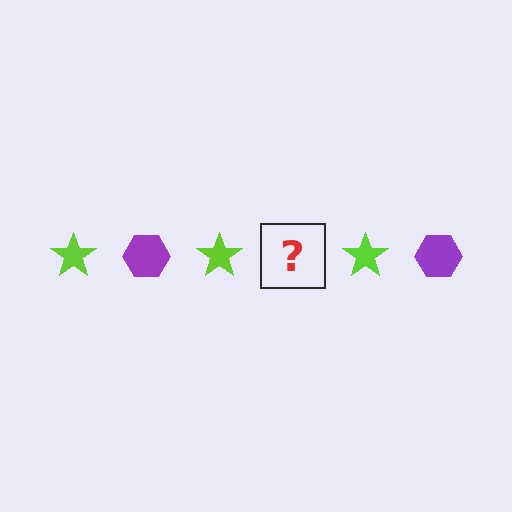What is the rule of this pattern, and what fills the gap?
The rule is that the pattern alternates between lime star and purple hexagon. The gap should be filled with a purple hexagon.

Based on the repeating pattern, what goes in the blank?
The blank should be a purple hexagon.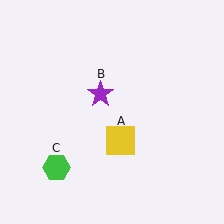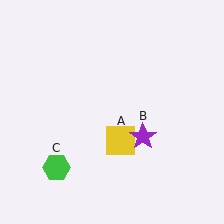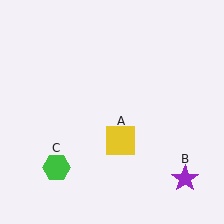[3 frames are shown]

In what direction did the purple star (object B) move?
The purple star (object B) moved down and to the right.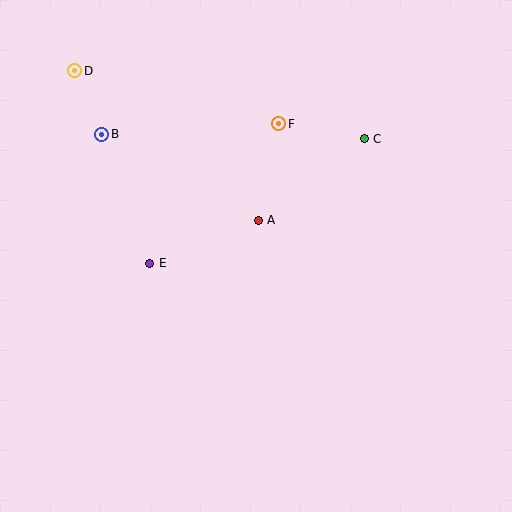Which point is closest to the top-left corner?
Point D is closest to the top-left corner.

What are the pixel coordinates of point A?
Point A is at (258, 220).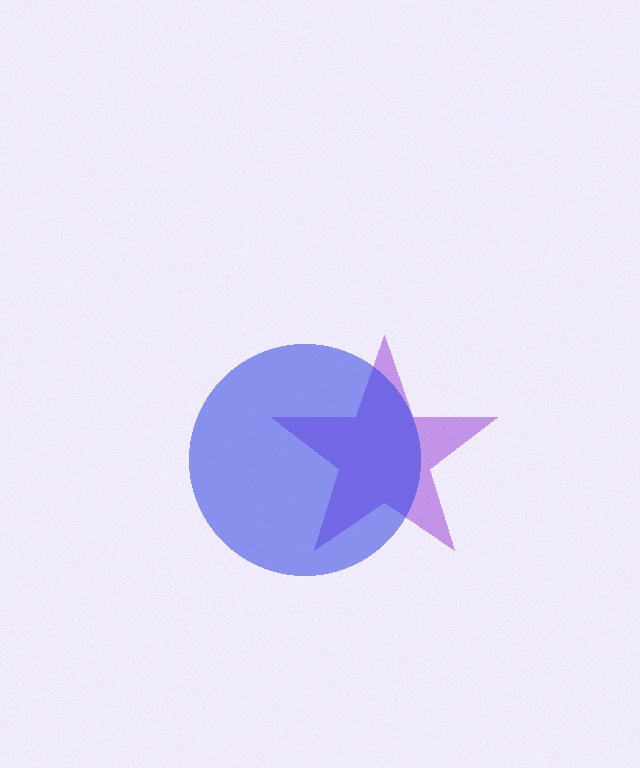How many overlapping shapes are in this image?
There are 2 overlapping shapes in the image.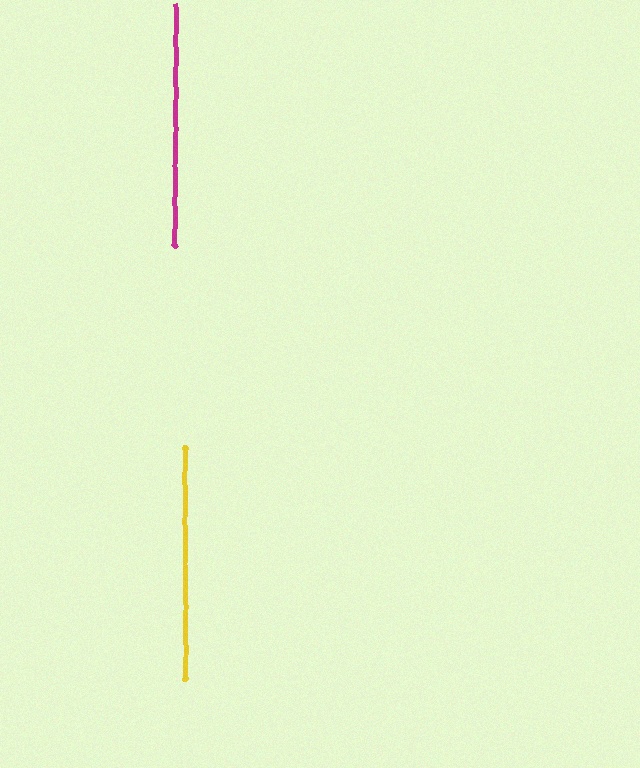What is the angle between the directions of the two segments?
Approximately 1 degree.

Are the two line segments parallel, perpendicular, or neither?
Parallel — their directions differ by only 0.6°.